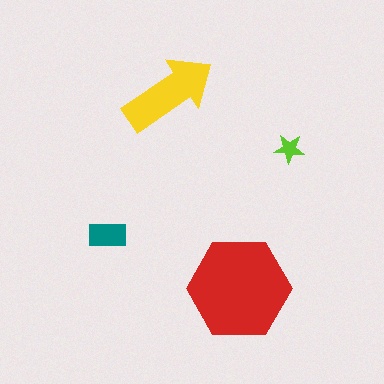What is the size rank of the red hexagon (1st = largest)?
1st.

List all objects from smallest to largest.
The lime star, the teal rectangle, the yellow arrow, the red hexagon.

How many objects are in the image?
There are 4 objects in the image.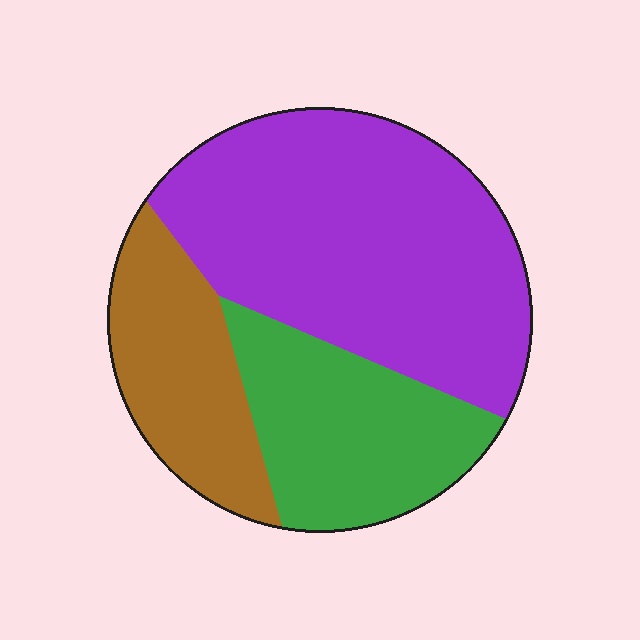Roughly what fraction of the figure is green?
Green covers around 25% of the figure.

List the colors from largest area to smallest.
From largest to smallest: purple, green, brown.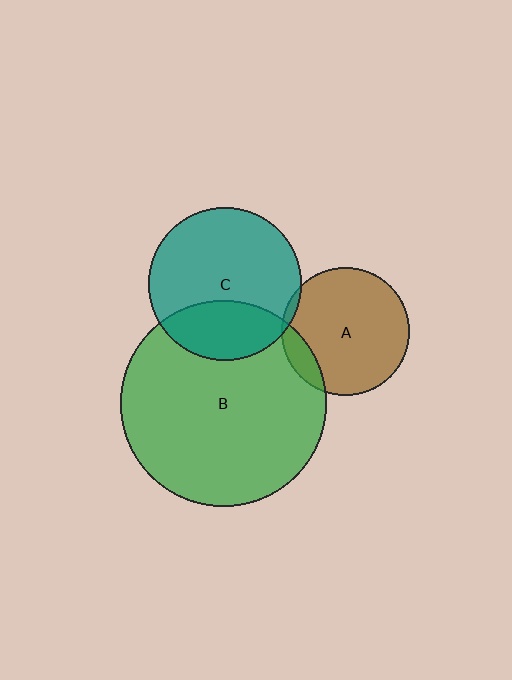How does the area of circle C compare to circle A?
Approximately 1.4 times.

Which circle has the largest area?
Circle B (green).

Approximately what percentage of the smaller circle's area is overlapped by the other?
Approximately 5%.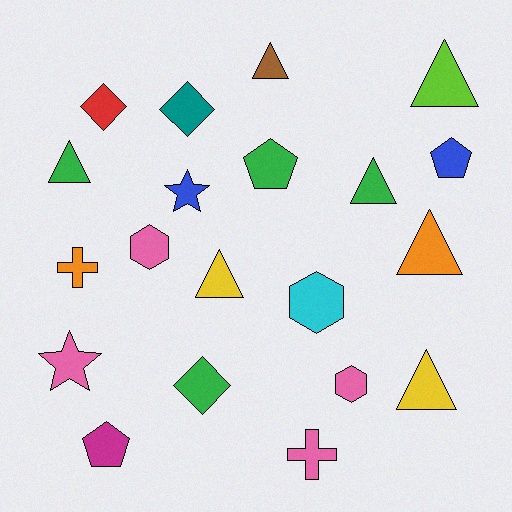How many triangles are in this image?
There are 7 triangles.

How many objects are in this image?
There are 20 objects.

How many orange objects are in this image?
There are 2 orange objects.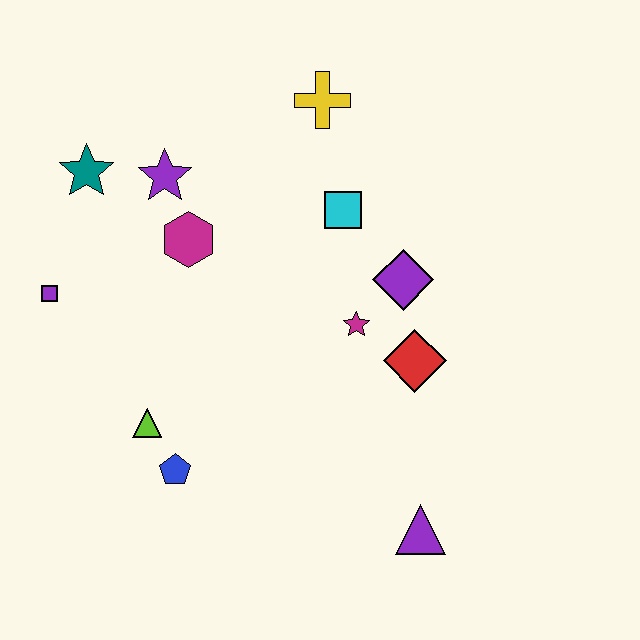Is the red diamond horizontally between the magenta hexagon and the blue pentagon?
No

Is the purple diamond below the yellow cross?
Yes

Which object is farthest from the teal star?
The purple triangle is farthest from the teal star.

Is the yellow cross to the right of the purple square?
Yes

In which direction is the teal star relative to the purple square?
The teal star is above the purple square.